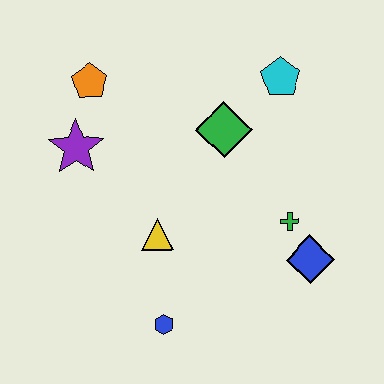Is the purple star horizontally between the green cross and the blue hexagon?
No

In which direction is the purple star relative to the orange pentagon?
The purple star is below the orange pentagon.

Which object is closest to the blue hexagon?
The yellow triangle is closest to the blue hexagon.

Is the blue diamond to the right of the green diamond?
Yes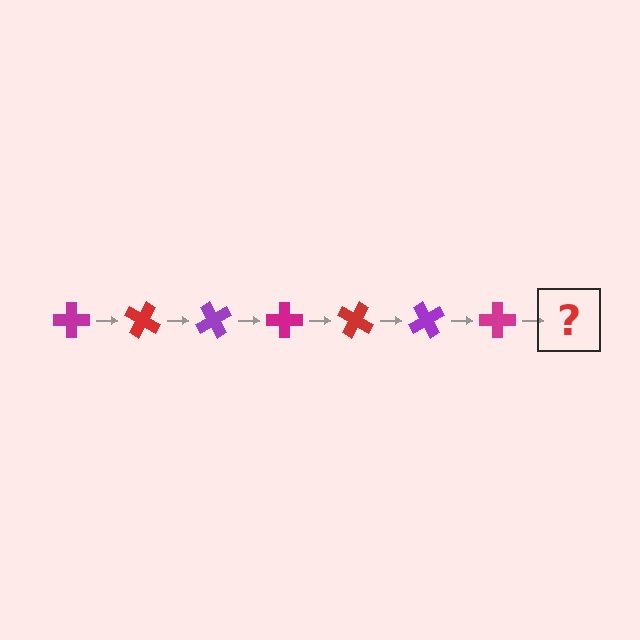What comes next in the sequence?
The next element should be a red cross, rotated 210 degrees from the start.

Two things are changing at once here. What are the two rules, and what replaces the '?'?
The two rules are that it rotates 30 degrees each step and the color cycles through magenta, red, and purple. The '?' should be a red cross, rotated 210 degrees from the start.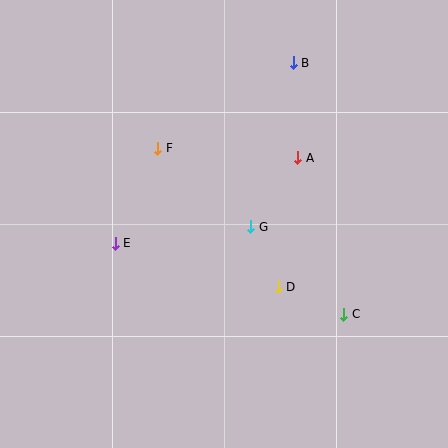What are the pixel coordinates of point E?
Point E is at (115, 243).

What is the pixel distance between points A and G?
The distance between A and G is 83 pixels.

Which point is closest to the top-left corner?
Point F is closest to the top-left corner.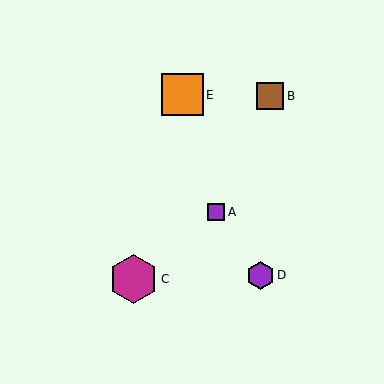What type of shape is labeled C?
Shape C is a magenta hexagon.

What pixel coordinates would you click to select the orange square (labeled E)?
Click at (182, 95) to select the orange square E.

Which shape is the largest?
The magenta hexagon (labeled C) is the largest.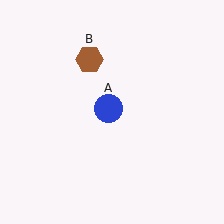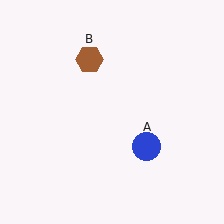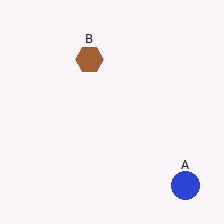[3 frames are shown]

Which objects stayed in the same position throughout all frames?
Brown hexagon (object B) remained stationary.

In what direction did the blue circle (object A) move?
The blue circle (object A) moved down and to the right.